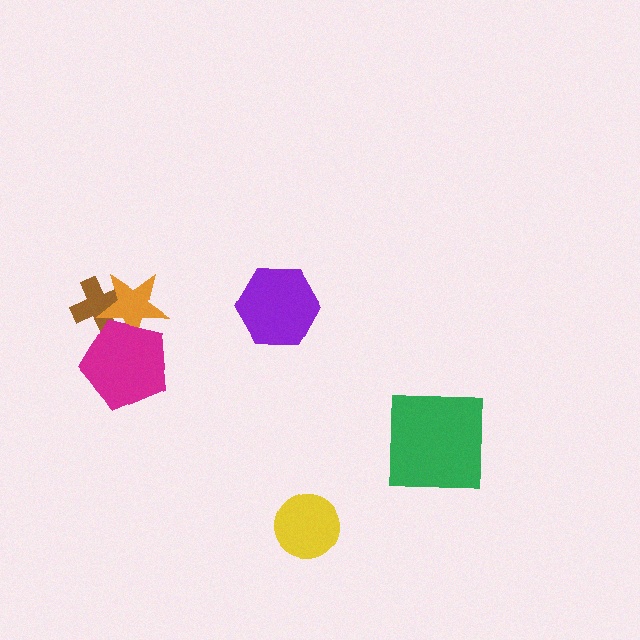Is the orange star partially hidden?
Yes, it is partially covered by another shape.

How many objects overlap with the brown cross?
2 objects overlap with the brown cross.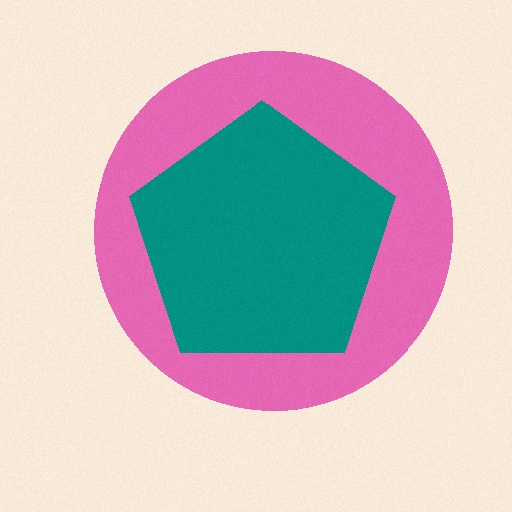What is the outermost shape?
The pink circle.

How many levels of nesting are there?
2.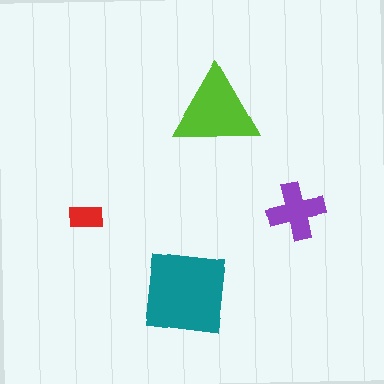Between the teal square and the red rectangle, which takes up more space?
The teal square.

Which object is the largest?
The teal square.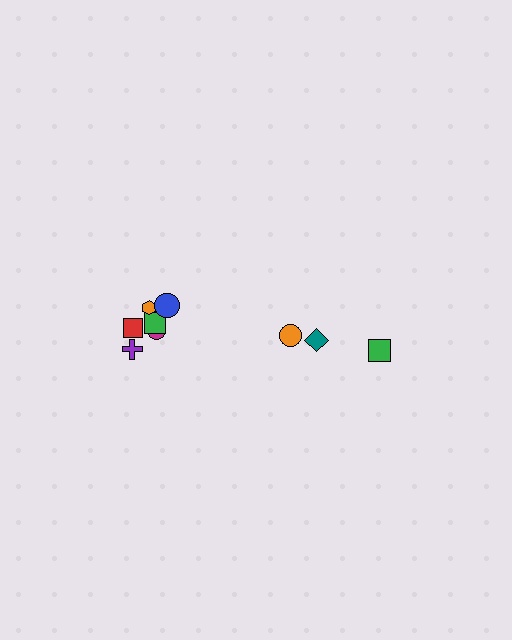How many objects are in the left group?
There are 6 objects.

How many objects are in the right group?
There are 3 objects.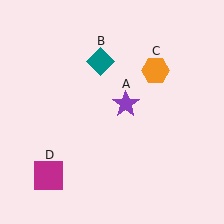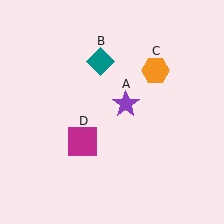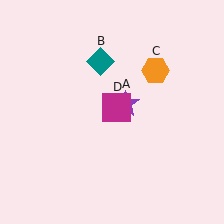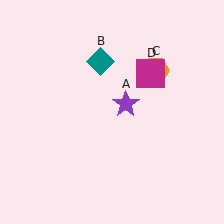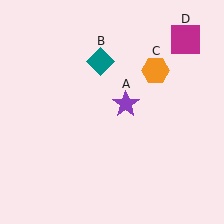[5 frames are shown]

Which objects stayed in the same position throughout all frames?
Purple star (object A) and teal diamond (object B) and orange hexagon (object C) remained stationary.